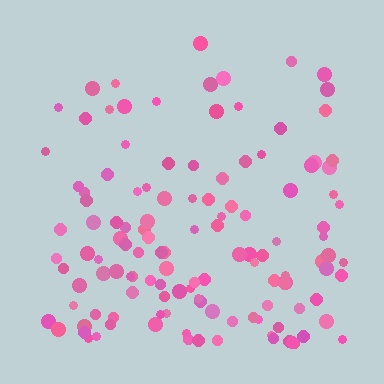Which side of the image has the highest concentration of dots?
The bottom.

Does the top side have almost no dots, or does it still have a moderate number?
Still a moderate number, just noticeably fewer than the bottom.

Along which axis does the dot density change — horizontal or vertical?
Vertical.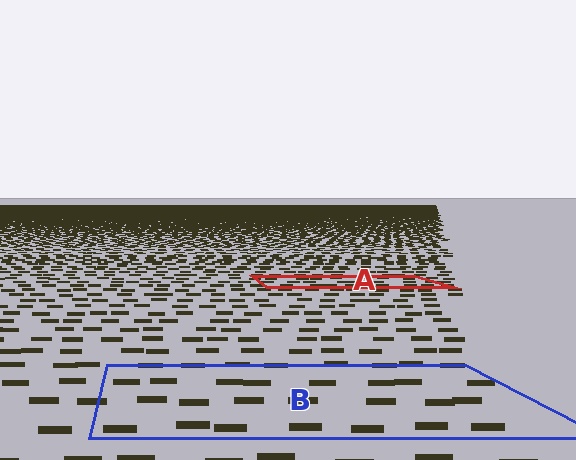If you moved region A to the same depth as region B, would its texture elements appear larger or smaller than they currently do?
They would appear larger. At a closer depth, the same texture elements are projected at a bigger on-screen size.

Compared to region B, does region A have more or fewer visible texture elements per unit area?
Region A has more texture elements per unit area — they are packed more densely because it is farther away.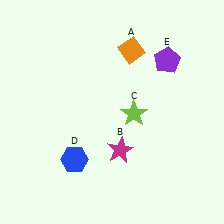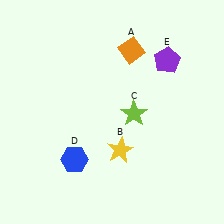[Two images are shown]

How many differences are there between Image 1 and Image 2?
There is 1 difference between the two images.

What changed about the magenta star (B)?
In Image 1, B is magenta. In Image 2, it changed to yellow.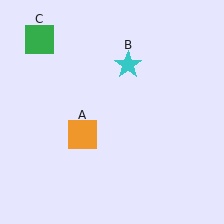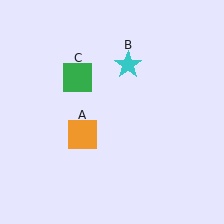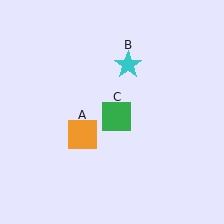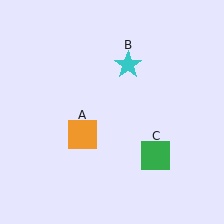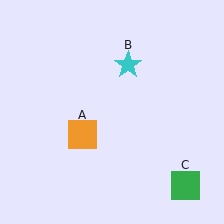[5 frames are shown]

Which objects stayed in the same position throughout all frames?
Orange square (object A) and cyan star (object B) remained stationary.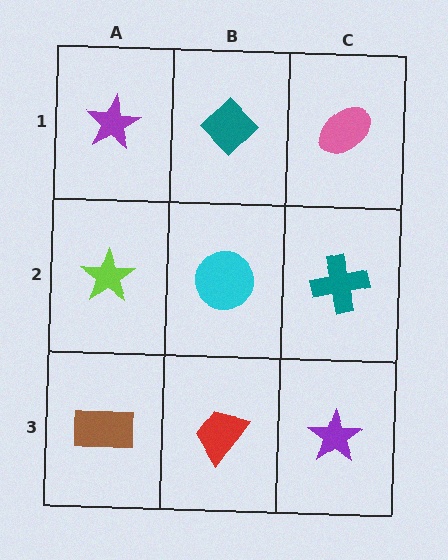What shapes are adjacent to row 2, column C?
A pink ellipse (row 1, column C), a purple star (row 3, column C), a cyan circle (row 2, column B).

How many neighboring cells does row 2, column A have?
3.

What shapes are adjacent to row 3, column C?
A teal cross (row 2, column C), a red trapezoid (row 3, column B).